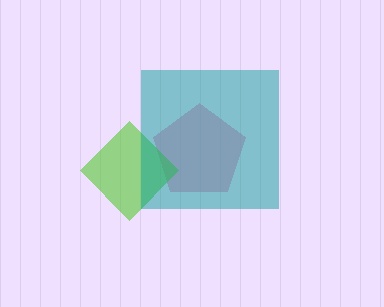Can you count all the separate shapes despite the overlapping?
Yes, there are 3 separate shapes.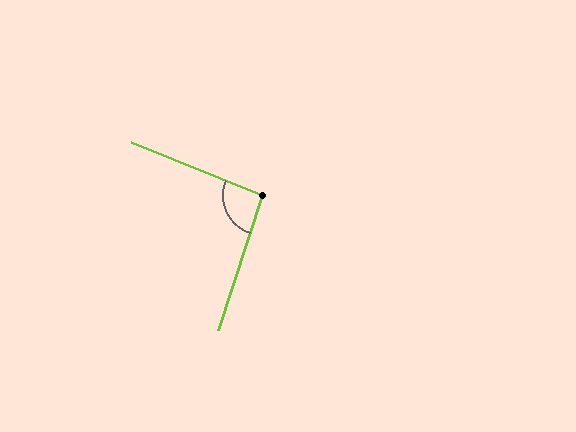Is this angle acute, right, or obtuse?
It is approximately a right angle.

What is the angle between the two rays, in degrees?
Approximately 94 degrees.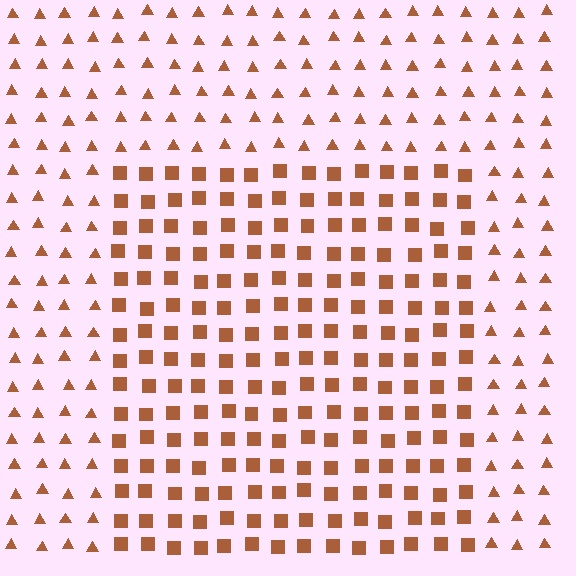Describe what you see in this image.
The image is filled with small brown elements arranged in a uniform grid. A rectangle-shaped region contains squares, while the surrounding area contains triangles. The boundary is defined purely by the change in element shape.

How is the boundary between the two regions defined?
The boundary is defined by a change in element shape: squares inside vs. triangles outside. All elements share the same color and spacing.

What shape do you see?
I see a rectangle.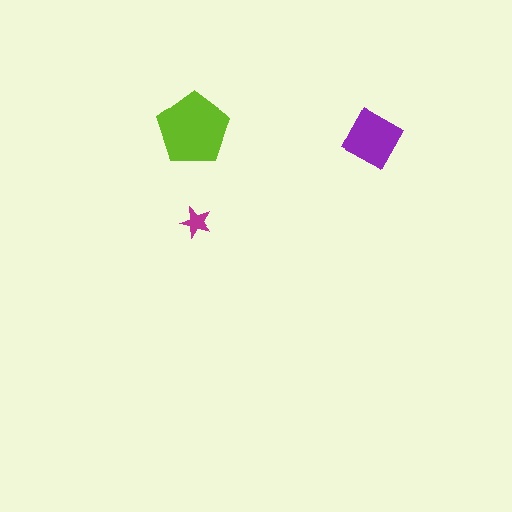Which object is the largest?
The lime pentagon.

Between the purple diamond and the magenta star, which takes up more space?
The purple diamond.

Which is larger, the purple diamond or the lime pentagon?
The lime pentagon.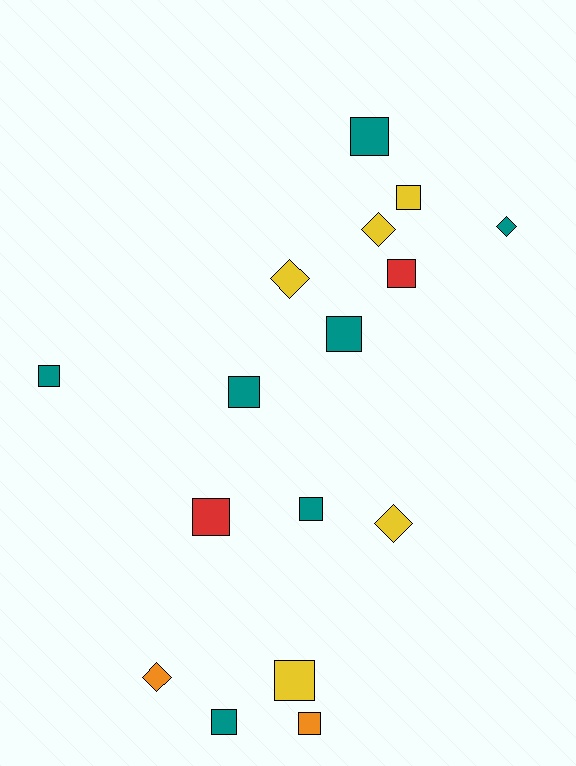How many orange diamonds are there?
There is 1 orange diamond.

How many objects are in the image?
There are 16 objects.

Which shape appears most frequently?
Square, with 11 objects.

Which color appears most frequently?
Teal, with 7 objects.